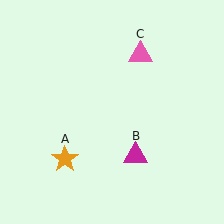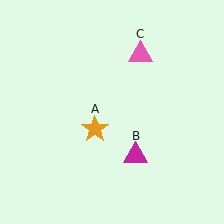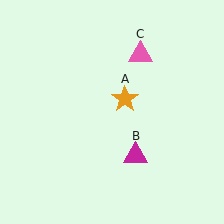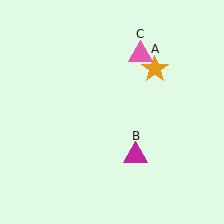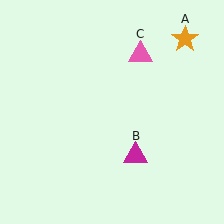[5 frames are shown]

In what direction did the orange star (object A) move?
The orange star (object A) moved up and to the right.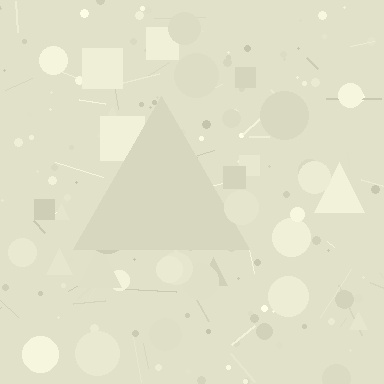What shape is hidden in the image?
A triangle is hidden in the image.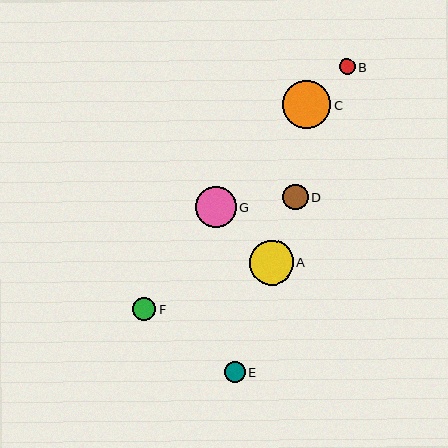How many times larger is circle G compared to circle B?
Circle G is approximately 2.6 times the size of circle B.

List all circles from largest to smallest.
From largest to smallest: C, A, G, D, F, E, B.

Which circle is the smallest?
Circle B is the smallest with a size of approximately 16 pixels.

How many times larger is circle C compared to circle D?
Circle C is approximately 1.9 times the size of circle D.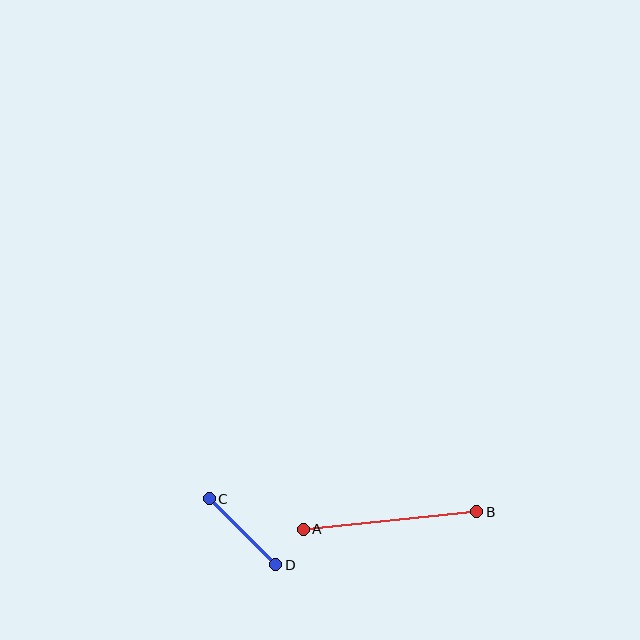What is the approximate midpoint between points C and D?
The midpoint is at approximately (243, 532) pixels.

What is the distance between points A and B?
The distance is approximately 175 pixels.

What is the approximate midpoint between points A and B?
The midpoint is at approximately (390, 520) pixels.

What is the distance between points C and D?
The distance is approximately 94 pixels.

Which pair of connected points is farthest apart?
Points A and B are farthest apart.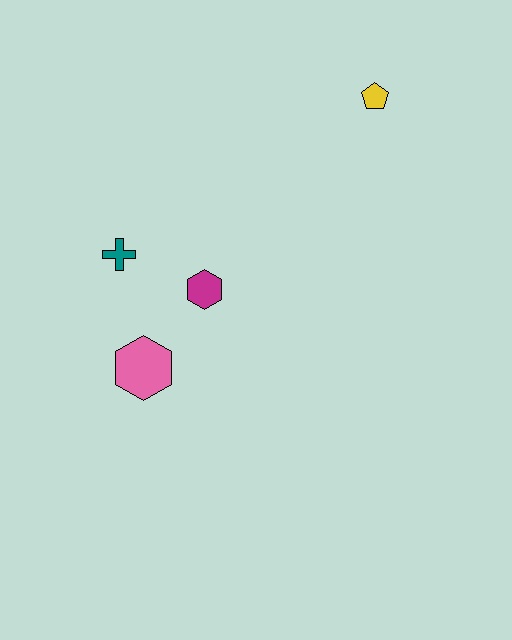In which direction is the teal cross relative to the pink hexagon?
The teal cross is above the pink hexagon.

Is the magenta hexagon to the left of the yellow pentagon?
Yes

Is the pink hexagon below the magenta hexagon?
Yes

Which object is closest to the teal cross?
The magenta hexagon is closest to the teal cross.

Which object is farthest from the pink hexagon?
The yellow pentagon is farthest from the pink hexagon.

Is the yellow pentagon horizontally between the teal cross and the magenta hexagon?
No